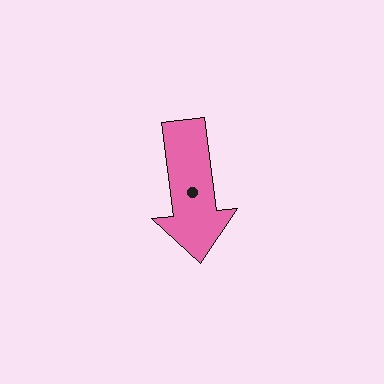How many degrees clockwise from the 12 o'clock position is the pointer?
Approximately 173 degrees.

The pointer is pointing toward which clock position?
Roughly 6 o'clock.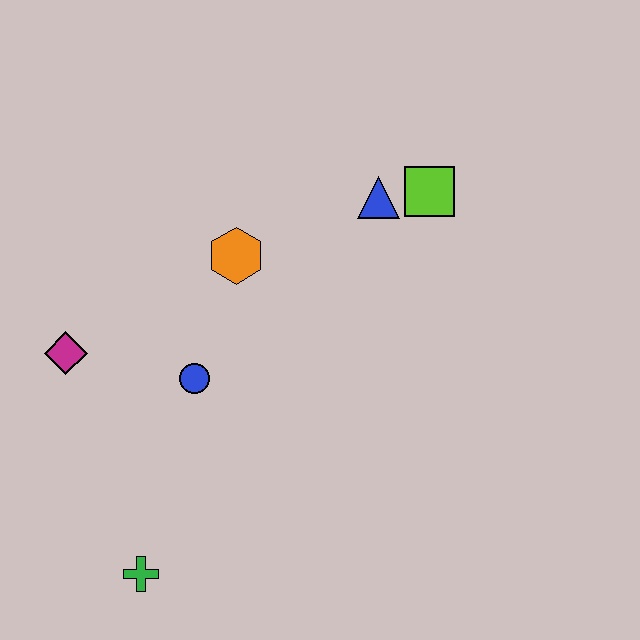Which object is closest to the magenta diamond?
The blue circle is closest to the magenta diamond.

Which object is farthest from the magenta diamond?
The lime square is farthest from the magenta diamond.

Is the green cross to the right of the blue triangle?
No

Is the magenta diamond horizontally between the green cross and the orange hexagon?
No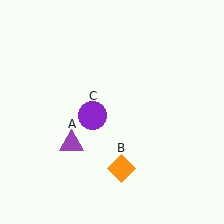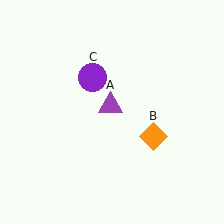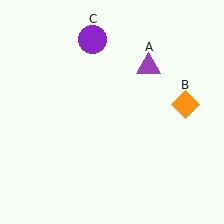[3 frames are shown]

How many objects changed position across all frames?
3 objects changed position: purple triangle (object A), orange diamond (object B), purple circle (object C).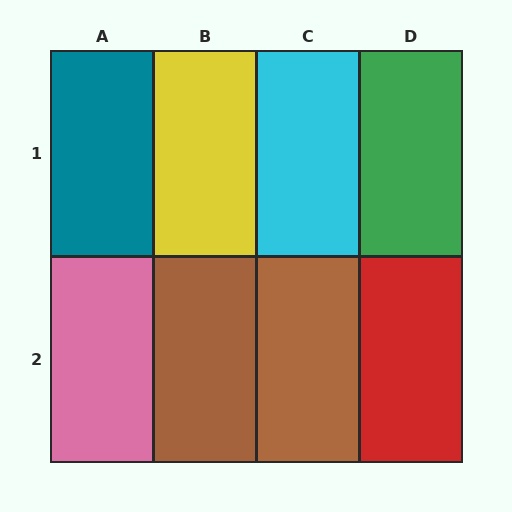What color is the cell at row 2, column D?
Red.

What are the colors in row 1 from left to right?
Teal, yellow, cyan, green.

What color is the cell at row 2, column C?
Brown.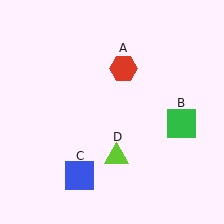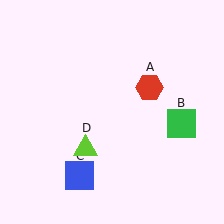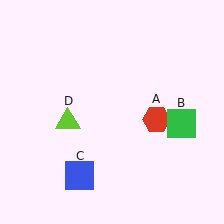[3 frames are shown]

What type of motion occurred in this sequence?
The red hexagon (object A), lime triangle (object D) rotated clockwise around the center of the scene.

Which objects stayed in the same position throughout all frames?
Green square (object B) and blue square (object C) remained stationary.